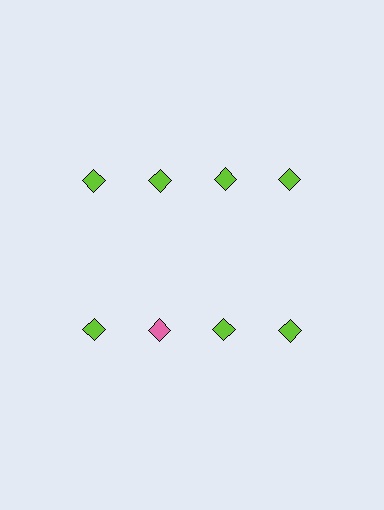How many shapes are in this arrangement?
There are 8 shapes arranged in a grid pattern.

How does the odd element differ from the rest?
It has a different color: pink instead of lime.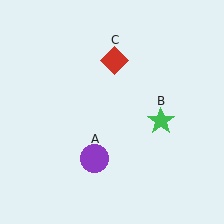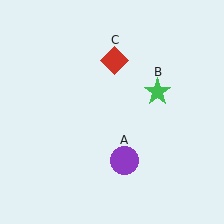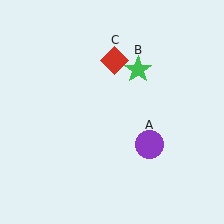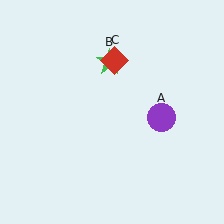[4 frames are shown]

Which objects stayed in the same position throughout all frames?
Red diamond (object C) remained stationary.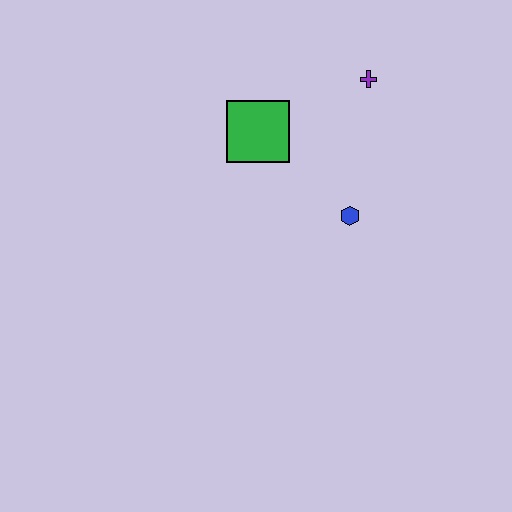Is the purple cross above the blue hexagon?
Yes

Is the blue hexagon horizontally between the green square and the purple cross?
Yes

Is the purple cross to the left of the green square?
No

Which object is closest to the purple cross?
The green square is closest to the purple cross.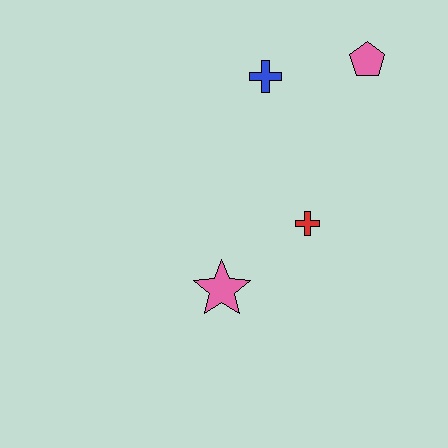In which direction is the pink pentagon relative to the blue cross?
The pink pentagon is to the right of the blue cross.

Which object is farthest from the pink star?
The pink pentagon is farthest from the pink star.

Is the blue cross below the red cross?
No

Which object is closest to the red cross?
The pink star is closest to the red cross.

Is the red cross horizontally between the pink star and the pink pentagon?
Yes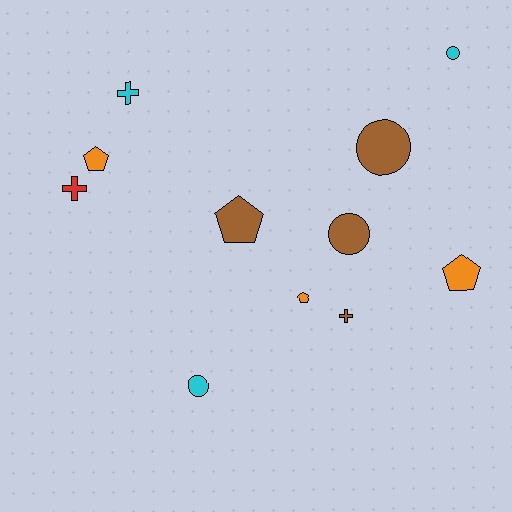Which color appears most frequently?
Brown, with 4 objects.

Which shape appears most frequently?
Pentagon, with 4 objects.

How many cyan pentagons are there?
There are no cyan pentagons.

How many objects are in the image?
There are 11 objects.